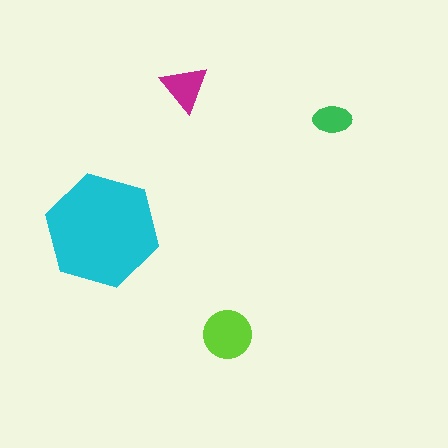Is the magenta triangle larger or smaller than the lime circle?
Smaller.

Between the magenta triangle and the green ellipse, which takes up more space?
The magenta triangle.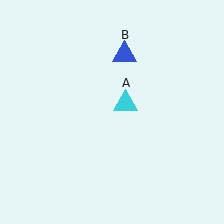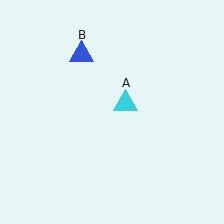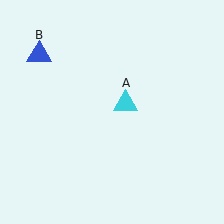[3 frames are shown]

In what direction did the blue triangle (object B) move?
The blue triangle (object B) moved left.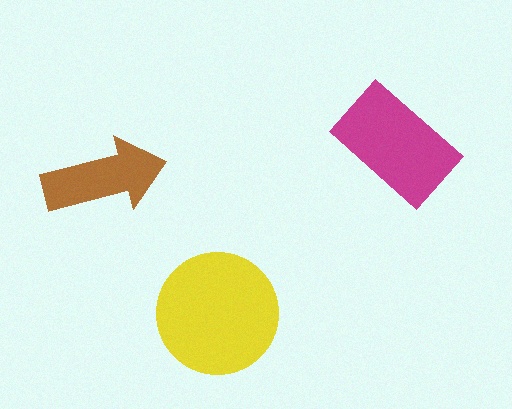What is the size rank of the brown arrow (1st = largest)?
3rd.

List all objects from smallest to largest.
The brown arrow, the magenta rectangle, the yellow circle.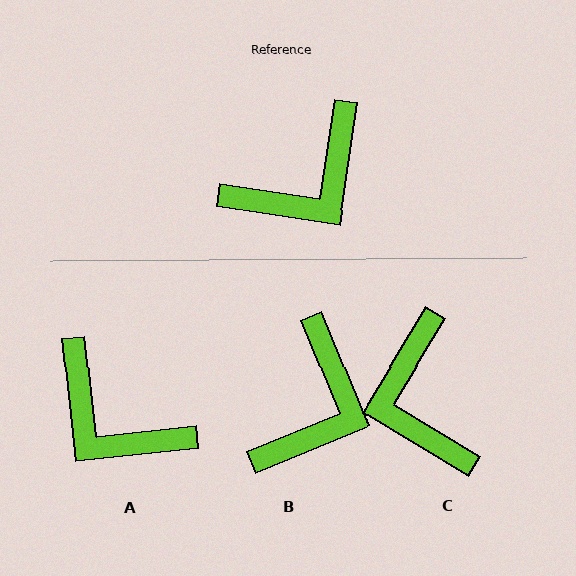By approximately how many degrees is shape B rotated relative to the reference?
Approximately 31 degrees counter-clockwise.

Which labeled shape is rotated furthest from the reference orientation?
C, about 113 degrees away.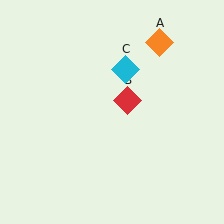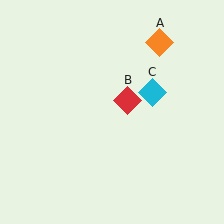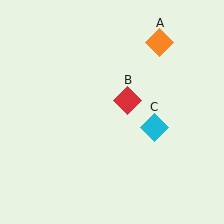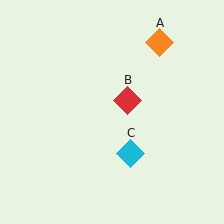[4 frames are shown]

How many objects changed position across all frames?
1 object changed position: cyan diamond (object C).